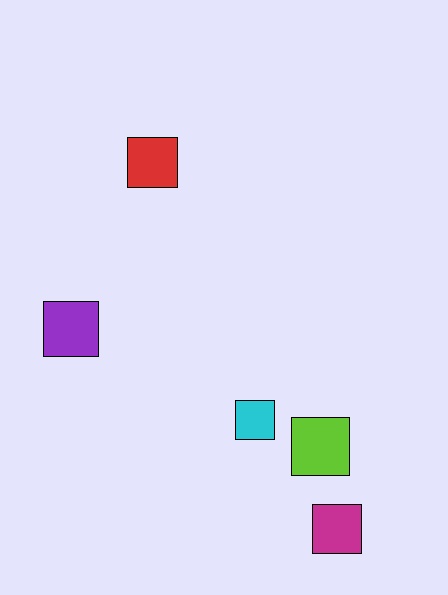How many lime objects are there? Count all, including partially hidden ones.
There is 1 lime object.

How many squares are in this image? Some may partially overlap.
There are 5 squares.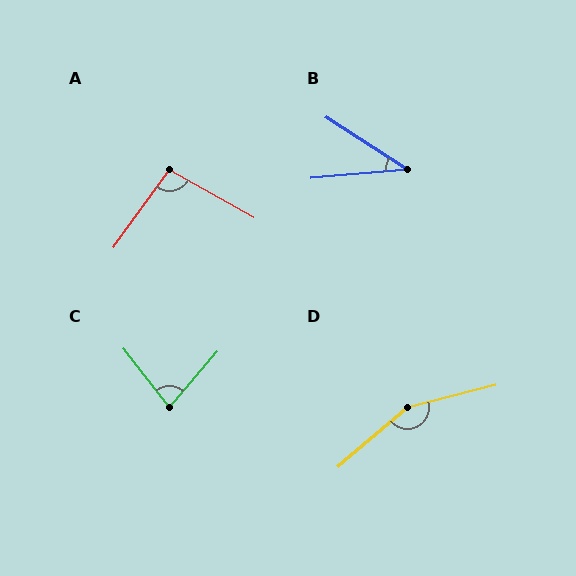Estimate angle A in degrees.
Approximately 96 degrees.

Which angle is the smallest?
B, at approximately 37 degrees.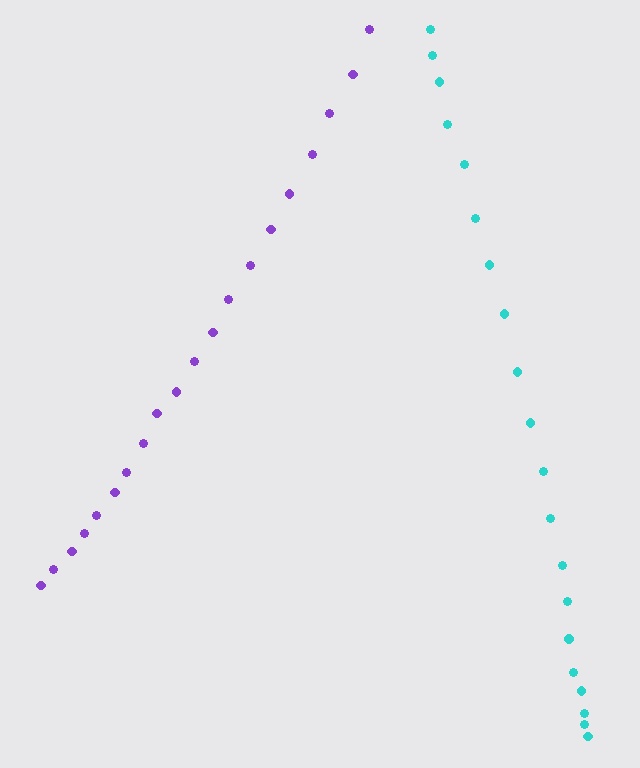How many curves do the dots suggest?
There are 2 distinct paths.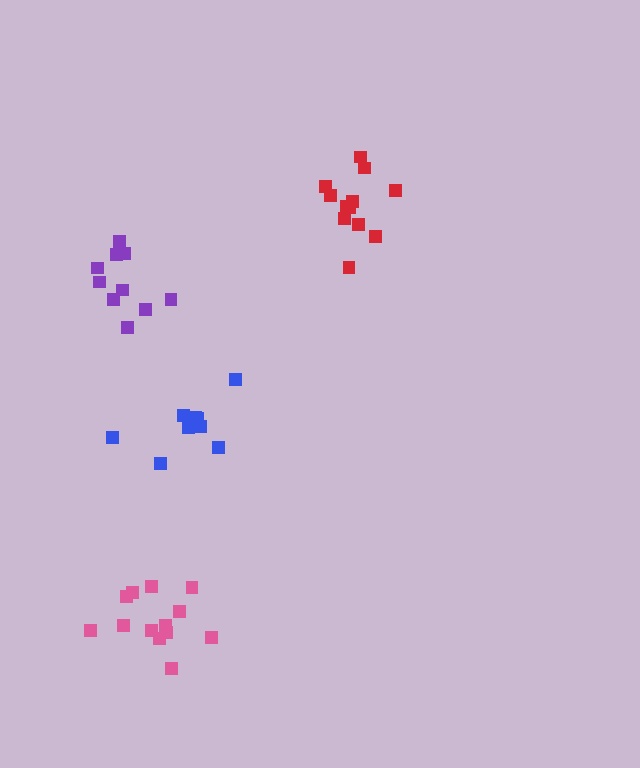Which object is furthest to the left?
The purple cluster is leftmost.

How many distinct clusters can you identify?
There are 4 distinct clusters.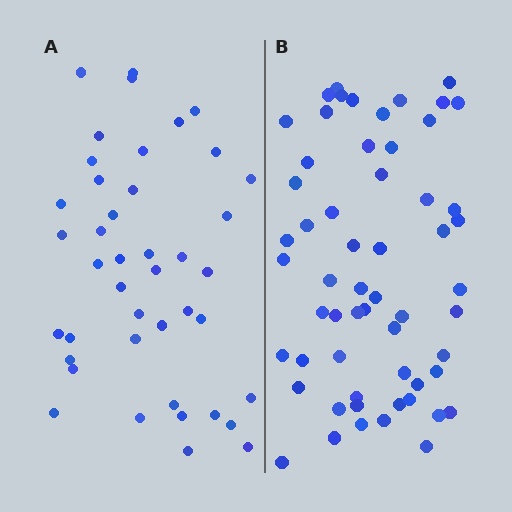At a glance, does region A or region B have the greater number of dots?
Region B (the right region) has more dots.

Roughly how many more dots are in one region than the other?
Region B has approximately 15 more dots than region A.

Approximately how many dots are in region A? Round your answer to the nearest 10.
About 40 dots. (The exact count is 42, which rounds to 40.)